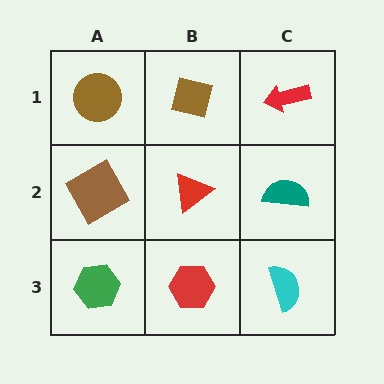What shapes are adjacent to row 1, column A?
A brown square (row 2, column A), a brown square (row 1, column B).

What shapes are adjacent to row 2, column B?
A brown square (row 1, column B), a red hexagon (row 3, column B), a brown square (row 2, column A), a teal semicircle (row 2, column C).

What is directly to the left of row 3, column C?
A red hexagon.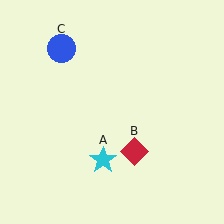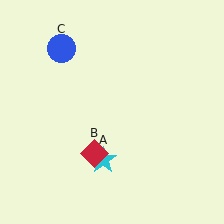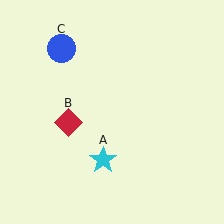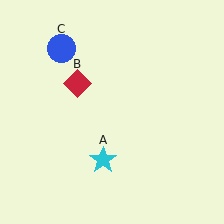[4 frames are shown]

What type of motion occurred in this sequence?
The red diamond (object B) rotated clockwise around the center of the scene.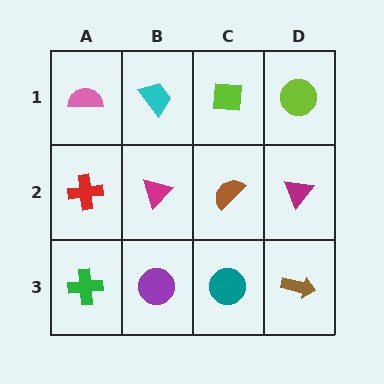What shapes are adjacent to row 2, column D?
A lime circle (row 1, column D), a brown arrow (row 3, column D), a brown semicircle (row 2, column C).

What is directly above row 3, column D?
A magenta triangle.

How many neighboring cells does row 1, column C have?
3.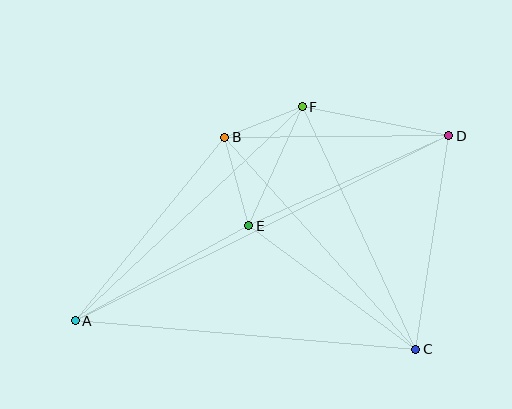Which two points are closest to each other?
Points B and F are closest to each other.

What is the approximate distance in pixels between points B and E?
The distance between B and E is approximately 92 pixels.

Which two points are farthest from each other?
Points A and D are farthest from each other.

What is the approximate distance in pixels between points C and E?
The distance between C and E is approximately 208 pixels.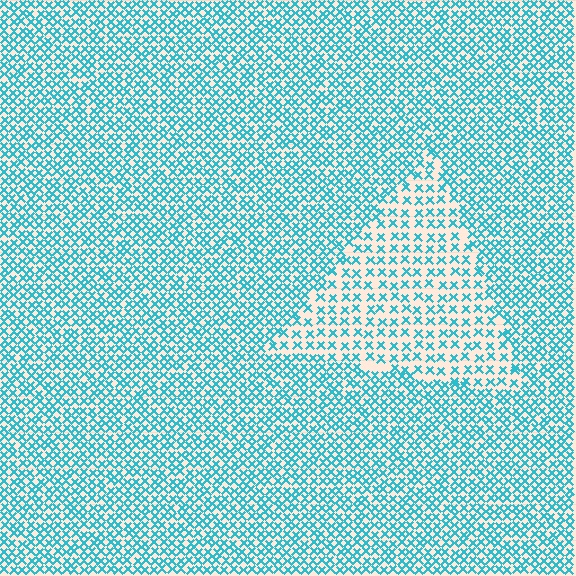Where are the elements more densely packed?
The elements are more densely packed outside the triangle boundary.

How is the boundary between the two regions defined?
The boundary is defined by a change in element density (approximately 1.9x ratio). All elements are the same color, size, and shape.